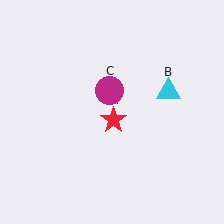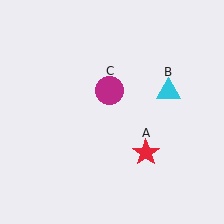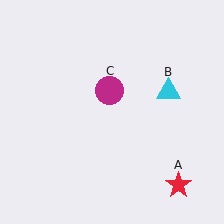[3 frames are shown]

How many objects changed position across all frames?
1 object changed position: red star (object A).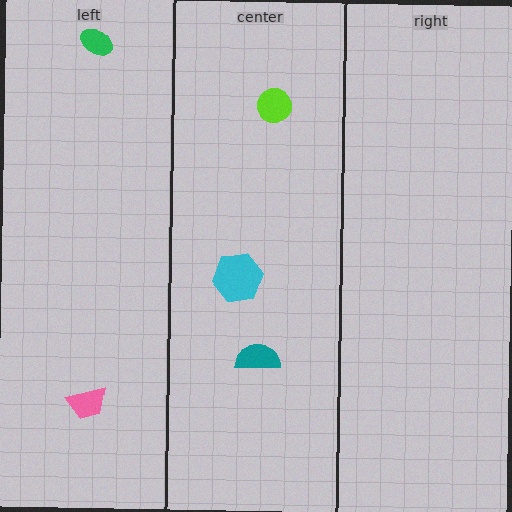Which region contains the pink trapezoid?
The left region.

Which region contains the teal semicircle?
The center region.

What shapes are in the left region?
The green ellipse, the pink trapezoid.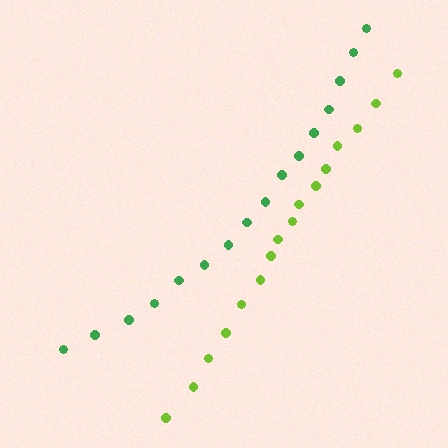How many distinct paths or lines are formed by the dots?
There are 2 distinct paths.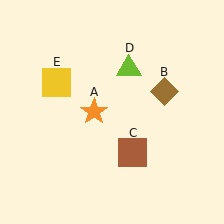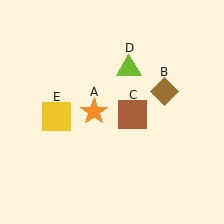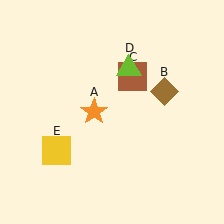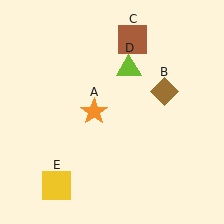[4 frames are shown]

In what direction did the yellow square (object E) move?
The yellow square (object E) moved down.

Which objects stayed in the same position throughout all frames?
Orange star (object A) and brown diamond (object B) and lime triangle (object D) remained stationary.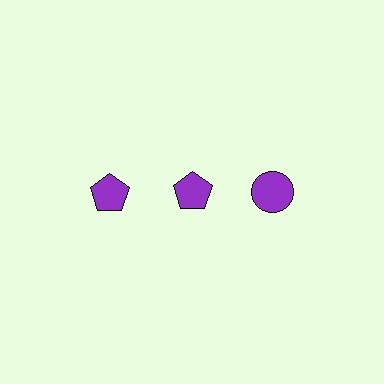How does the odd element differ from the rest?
It has a different shape: circle instead of pentagon.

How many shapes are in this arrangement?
There are 3 shapes arranged in a grid pattern.